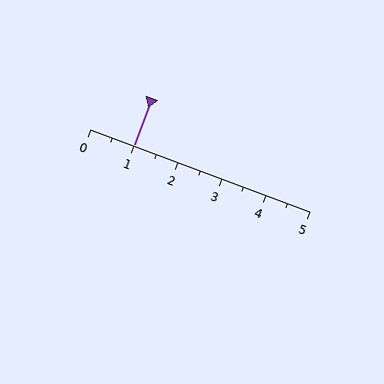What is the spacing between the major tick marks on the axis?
The major ticks are spaced 1 apart.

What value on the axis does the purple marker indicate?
The marker indicates approximately 1.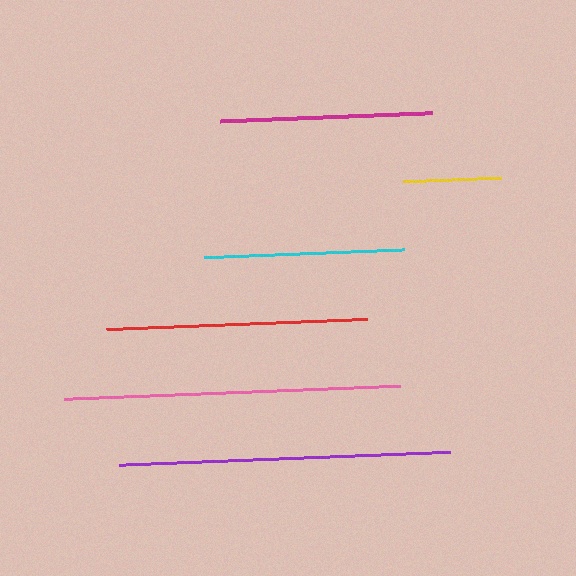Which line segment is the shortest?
The yellow line is the shortest at approximately 98 pixels.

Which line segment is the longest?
The pink line is the longest at approximately 336 pixels.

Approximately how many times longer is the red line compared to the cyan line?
The red line is approximately 1.3 times the length of the cyan line.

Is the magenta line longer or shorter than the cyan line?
The magenta line is longer than the cyan line.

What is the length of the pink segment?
The pink segment is approximately 336 pixels long.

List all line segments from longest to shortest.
From longest to shortest: pink, purple, red, magenta, cyan, yellow.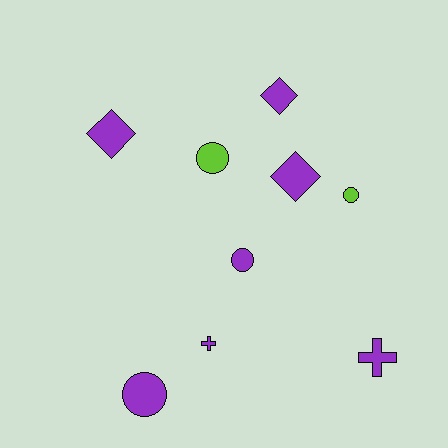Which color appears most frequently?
Purple, with 7 objects.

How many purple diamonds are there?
There are 3 purple diamonds.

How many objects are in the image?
There are 9 objects.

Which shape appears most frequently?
Circle, with 4 objects.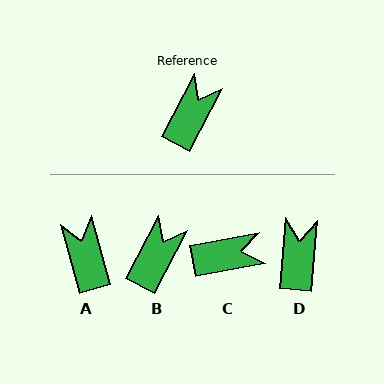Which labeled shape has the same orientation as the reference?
B.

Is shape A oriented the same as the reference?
No, it is off by about 43 degrees.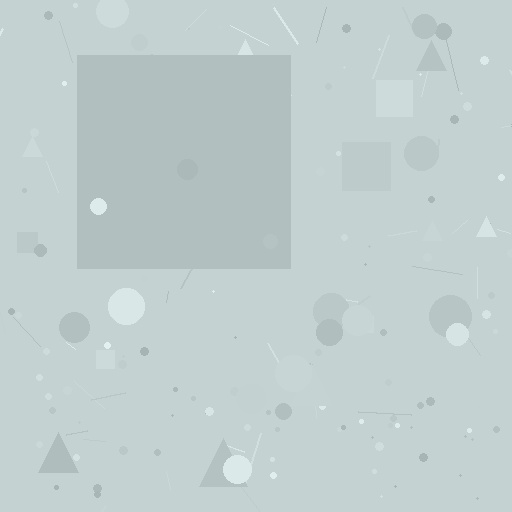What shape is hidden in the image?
A square is hidden in the image.